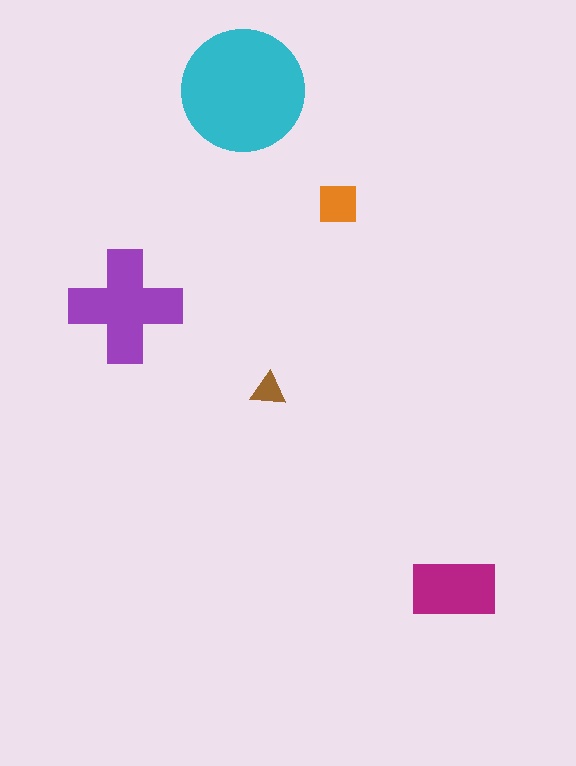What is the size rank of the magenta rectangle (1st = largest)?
3rd.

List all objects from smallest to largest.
The brown triangle, the orange square, the magenta rectangle, the purple cross, the cyan circle.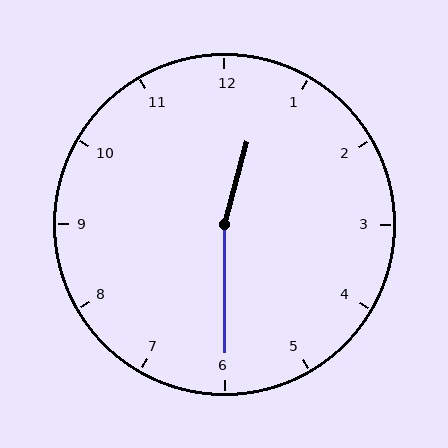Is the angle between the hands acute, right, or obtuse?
It is obtuse.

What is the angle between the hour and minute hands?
Approximately 165 degrees.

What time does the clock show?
12:30.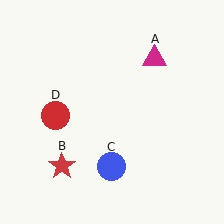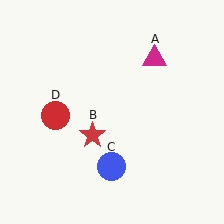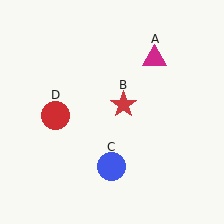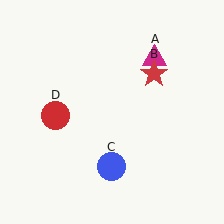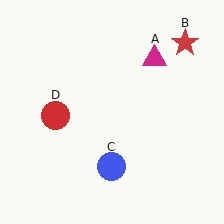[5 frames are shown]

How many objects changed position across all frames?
1 object changed position: red star (object B).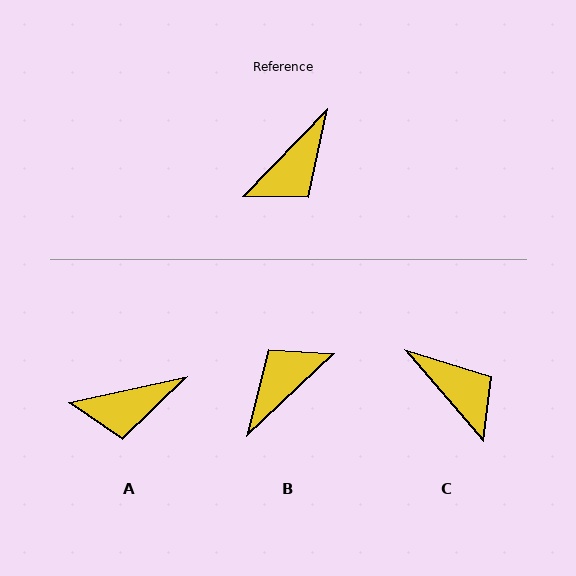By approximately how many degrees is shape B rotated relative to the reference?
Approximately 177 degrees counter-clockwise.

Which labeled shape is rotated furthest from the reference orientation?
B, about 177 degrees away.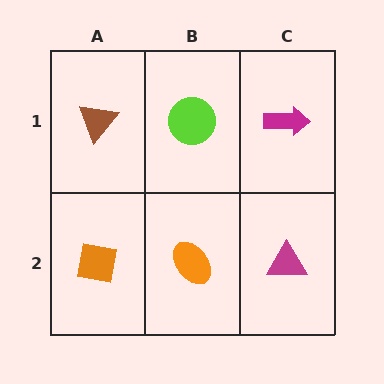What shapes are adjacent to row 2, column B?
A lime circle (row 1, column B), an orange square (row 2, column A), a magenta triangle (row 2, column C).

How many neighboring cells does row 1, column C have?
2.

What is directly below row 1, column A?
An orange square.